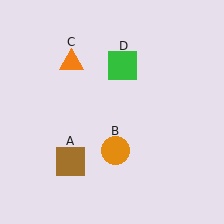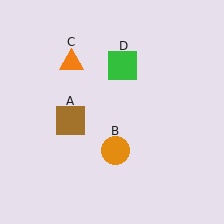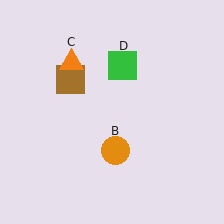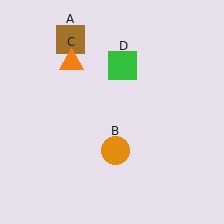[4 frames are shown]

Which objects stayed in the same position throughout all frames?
Orange circle (object B) and orange triangle (object C) and green square (object D) remained stationary.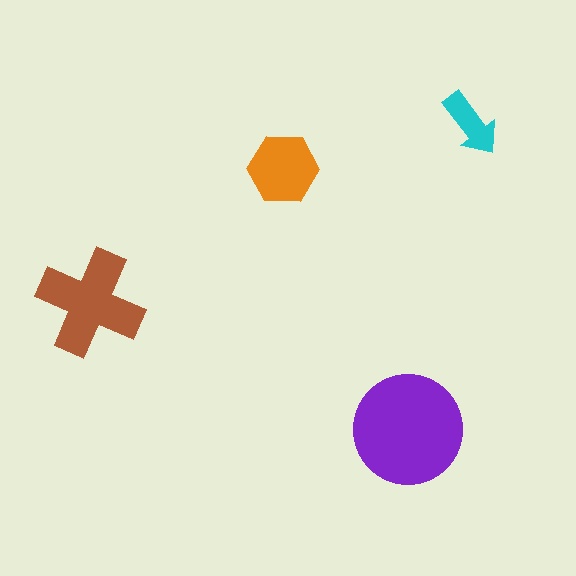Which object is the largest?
The purple circle.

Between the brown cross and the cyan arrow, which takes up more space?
The brown cross.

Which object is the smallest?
The cyan arrow.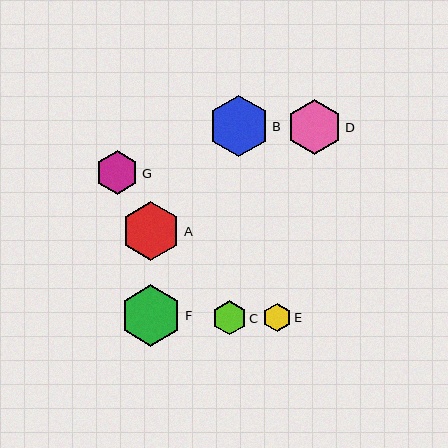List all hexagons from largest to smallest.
From largest to smallest: F, B, A, D, G, C, E.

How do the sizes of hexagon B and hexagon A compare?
Hexagon B and hexagon A are approximately the same size.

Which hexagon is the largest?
Hexagon F is the largest with a size of approximately 61 pixels.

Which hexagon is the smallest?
Hexagon E is the smallest with a size of approximately 28 pixels.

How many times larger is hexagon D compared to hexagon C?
Hexagon D is approximately 1.6 times the size of hexagon C.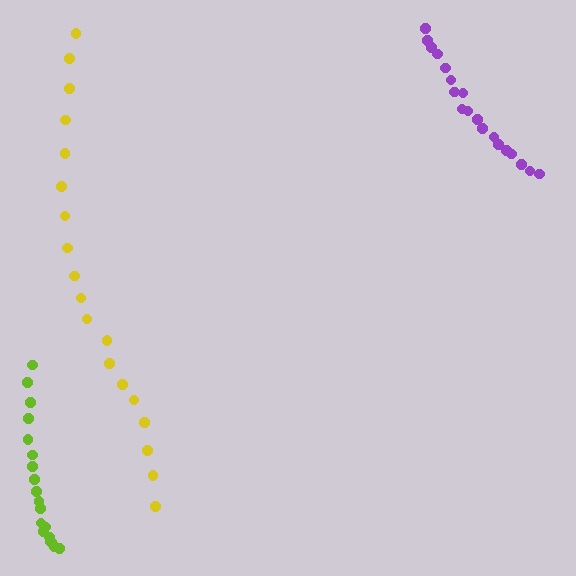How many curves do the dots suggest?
There are 3 distinct paths.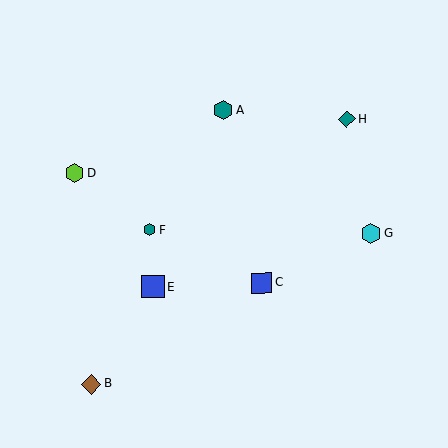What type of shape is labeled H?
Shape H is a teal diamond.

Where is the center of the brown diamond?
The center of the brown diamond is at (91, 384).